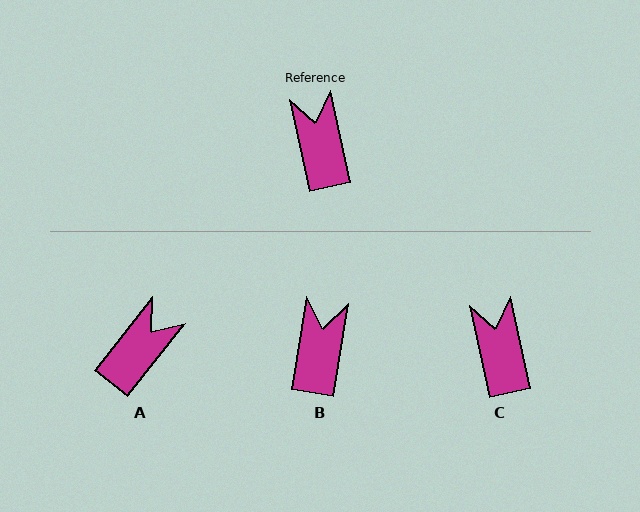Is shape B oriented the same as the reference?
No, it is off by about 22 degrees.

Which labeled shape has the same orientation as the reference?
C.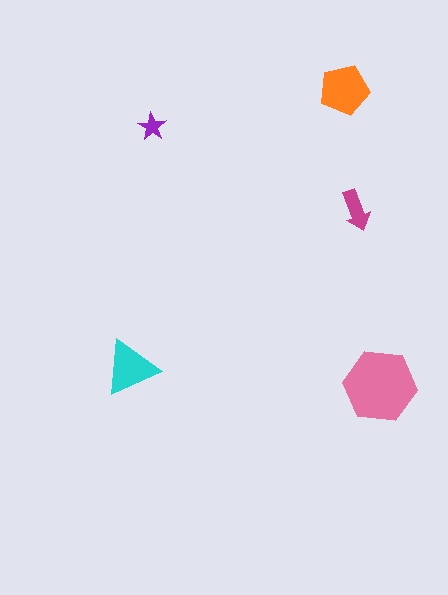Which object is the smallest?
The purple star.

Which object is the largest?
The pink hexagon.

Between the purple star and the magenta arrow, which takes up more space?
The magenta arrow.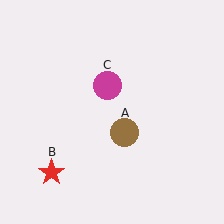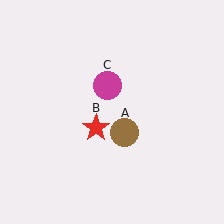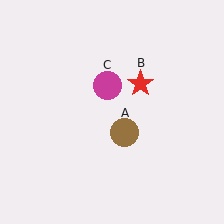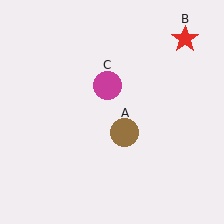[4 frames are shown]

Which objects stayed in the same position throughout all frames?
Brown circle (object A) and magenta circle (object C) remained stationary.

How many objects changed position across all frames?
1 object changed position: red star (object B).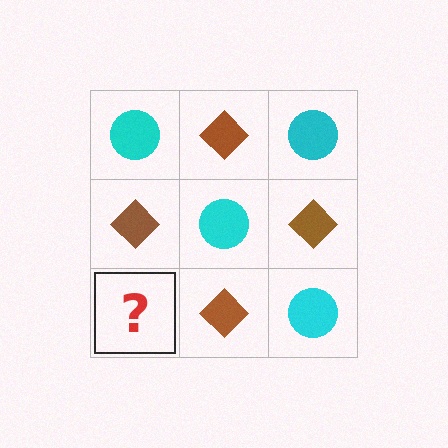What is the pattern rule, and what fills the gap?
The rule is that it alternates cyan circle and brown diamond in a checkerboard pattern. The gap should be filled with a cyan circle.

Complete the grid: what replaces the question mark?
The question mark should be replaced with a cyan circle.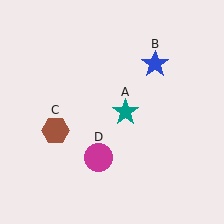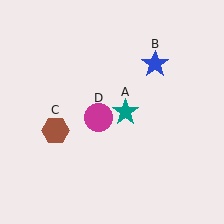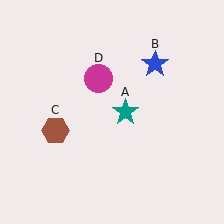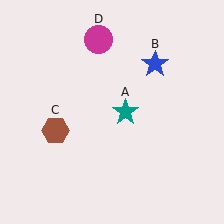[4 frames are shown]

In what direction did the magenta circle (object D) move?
The magenta circle (object D) moved up.